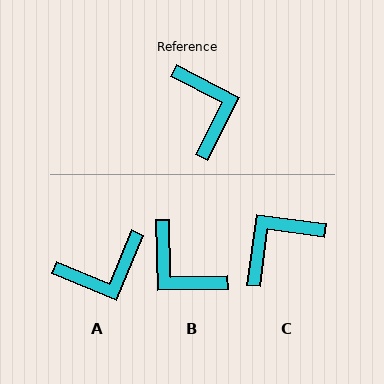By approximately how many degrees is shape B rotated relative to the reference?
Approximately 152 degrees clockwise.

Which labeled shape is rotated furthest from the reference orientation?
B, about 152 degrees away.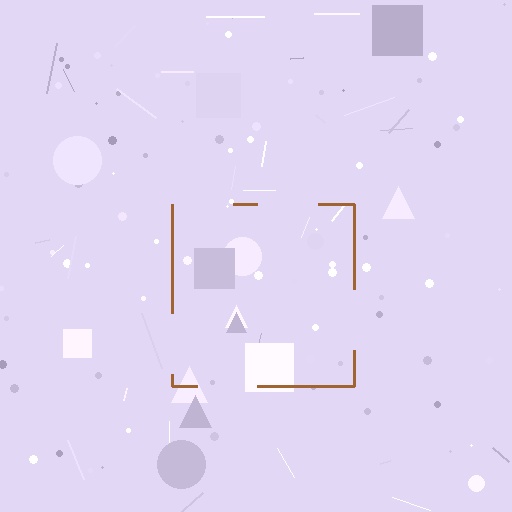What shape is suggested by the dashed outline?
The dashed outline suggests a square.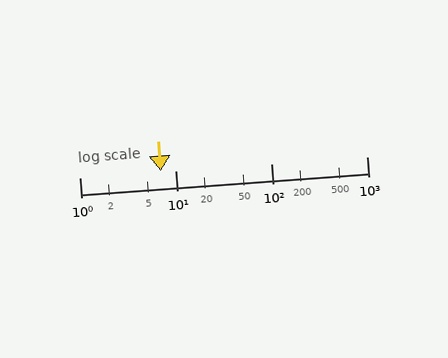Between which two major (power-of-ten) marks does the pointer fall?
The pointer is between 1 and 10.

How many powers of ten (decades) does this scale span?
The scale spans 3 decades, from 1 to 1000.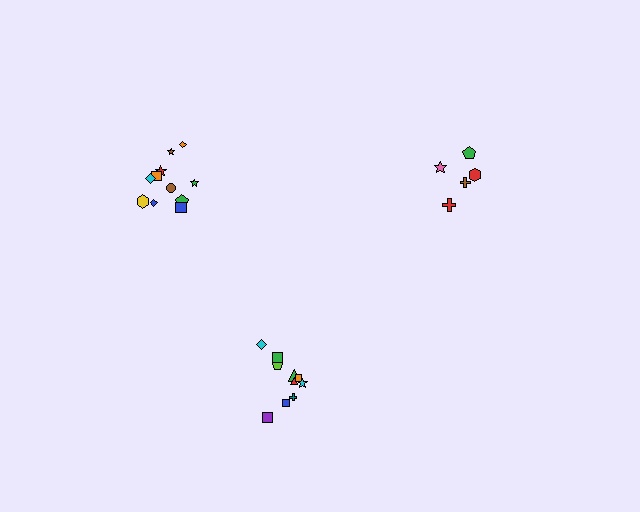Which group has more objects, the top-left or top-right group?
The top-left group.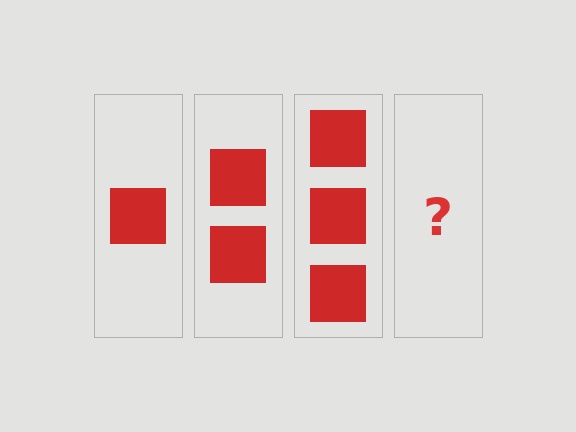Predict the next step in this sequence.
The next step is 4 squares.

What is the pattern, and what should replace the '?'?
The pattern is that each step adds one more square. The '?' should be 4 squares.